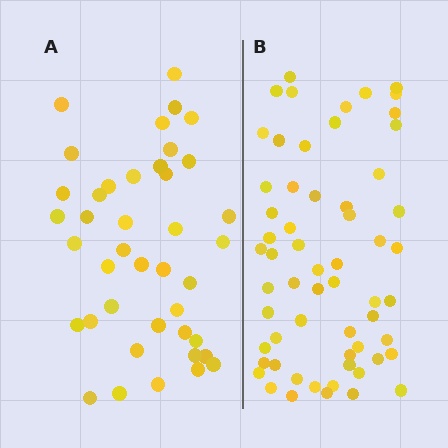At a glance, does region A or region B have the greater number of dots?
Region B (the right region) has more dots.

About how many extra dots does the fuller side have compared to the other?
Region B has approximately 20 more dots than region A.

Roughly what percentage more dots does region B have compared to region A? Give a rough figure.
About 45% more.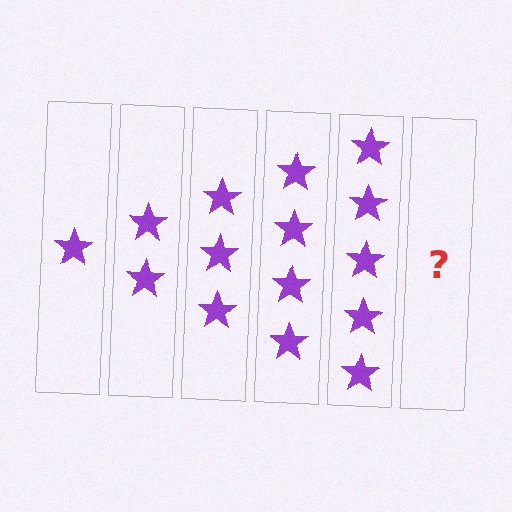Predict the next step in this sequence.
The next step is 6 stars.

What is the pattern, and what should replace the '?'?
The pattern is that each step adds one more star. The '?' should be 6 stars.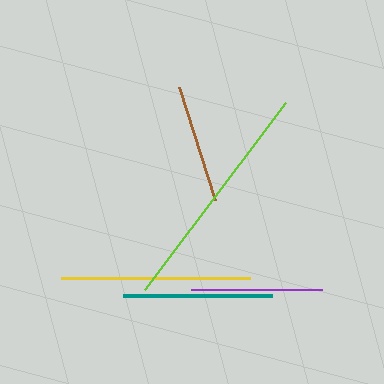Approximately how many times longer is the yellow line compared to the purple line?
The yellow line is approximately 1.4 times the length of the purple line.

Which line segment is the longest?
The lime line is the longest at approximately 234 pixels.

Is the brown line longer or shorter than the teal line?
The teal line is longer than the brown line.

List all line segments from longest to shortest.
From longest to shortest: lime, yellow, teal, purple, brown.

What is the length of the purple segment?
The purple segment is approximately 131 pixels long.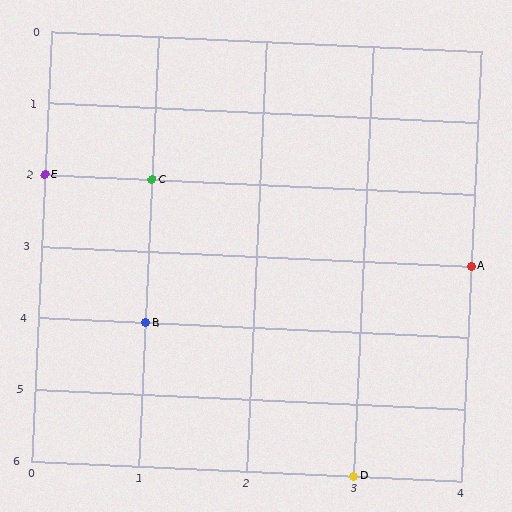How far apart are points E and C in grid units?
Points E and C are 1 column apart.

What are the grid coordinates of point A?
Point A is at grid coordinates (4, 3).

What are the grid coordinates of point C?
Point C is at grid coordinates (1, 2).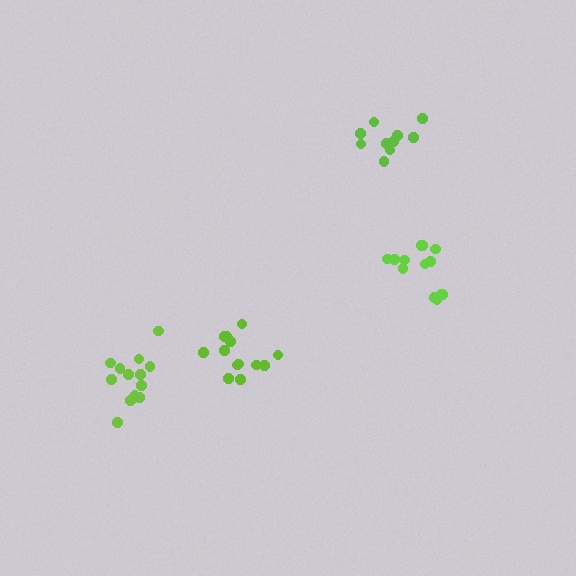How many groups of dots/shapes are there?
There are 4 groups.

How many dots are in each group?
Group 1: 13 dots, Group 2: 13 dots, Group 3: 11 dots, Group 4: 13 dots (50 total).